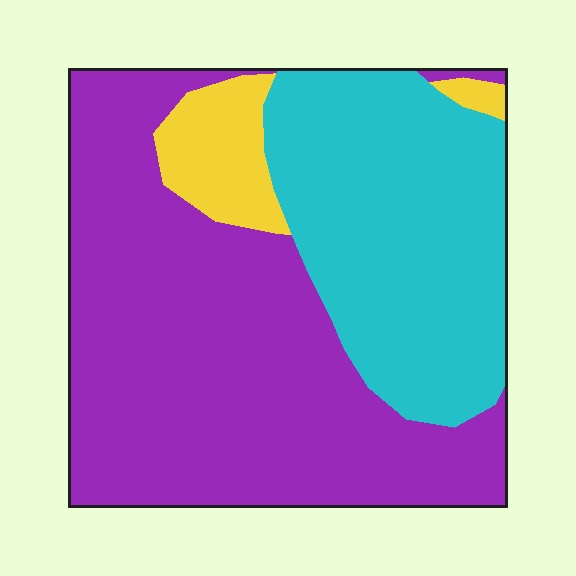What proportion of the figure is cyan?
Cyan takes up about one third (1/3) of the figure.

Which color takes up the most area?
Purple, at roughly 55%.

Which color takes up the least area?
Yellow, at roughly 10%.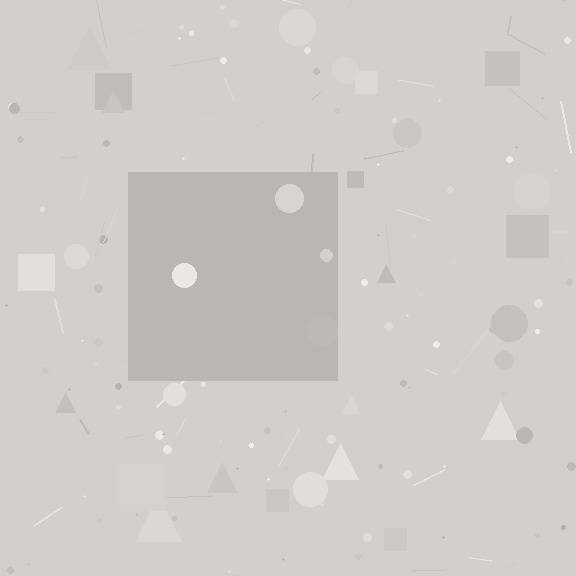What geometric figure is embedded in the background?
A square is embedded in the background.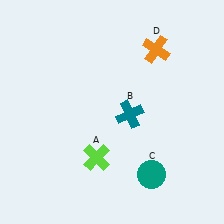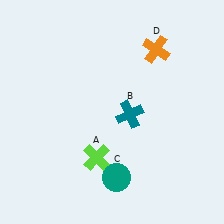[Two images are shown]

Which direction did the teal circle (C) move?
The teal circle (C) moved left.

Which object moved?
The teal circle (C) moved left.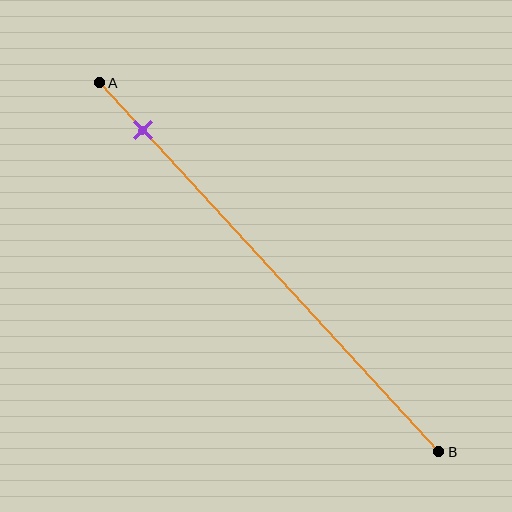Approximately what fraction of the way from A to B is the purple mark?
The purple mark is approximately 15% of the way from A to B.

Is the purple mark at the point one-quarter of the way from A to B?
No, the mark is at about 15% from A, not at the 25% one-quarter point.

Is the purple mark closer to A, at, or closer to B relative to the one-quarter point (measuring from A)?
The purple mark is closer to point A than the one-quarter point of segment AB.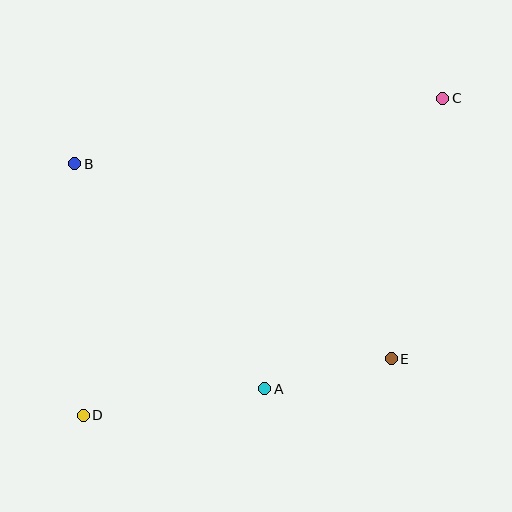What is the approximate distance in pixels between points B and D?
The distance between B and D is approximately 252 pixels.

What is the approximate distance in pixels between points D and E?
The distance between D and E is approximately 314 pixels.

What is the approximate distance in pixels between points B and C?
The distance between B and C is approximately 374 pixels.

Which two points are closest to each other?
Points A and E are closest to each other.